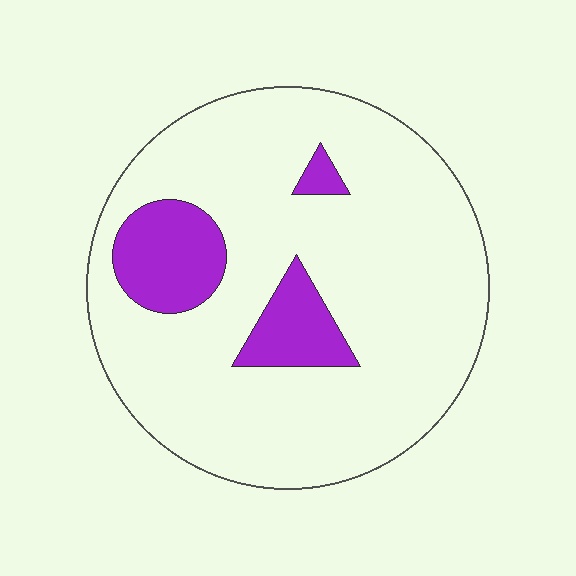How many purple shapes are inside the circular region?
3.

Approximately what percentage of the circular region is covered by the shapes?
Approximately 15%.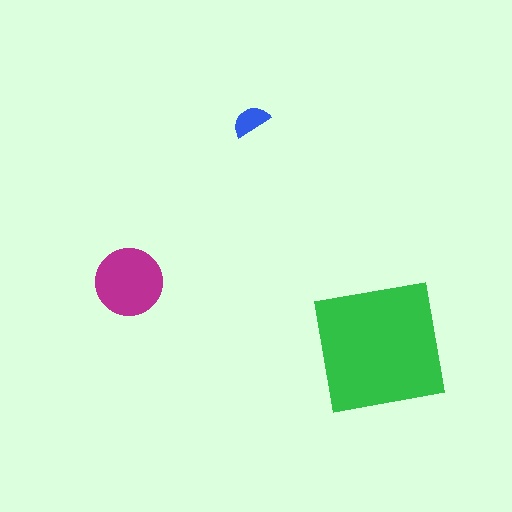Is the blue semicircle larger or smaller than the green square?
Smaller.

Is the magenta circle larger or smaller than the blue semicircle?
Larger.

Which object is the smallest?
The blue semicircle.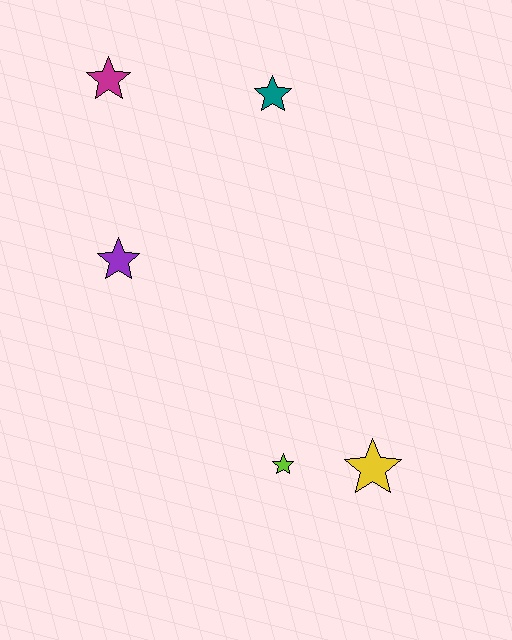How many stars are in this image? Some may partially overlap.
There are 5 stars.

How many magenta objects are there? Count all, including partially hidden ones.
There is 1 magenta object.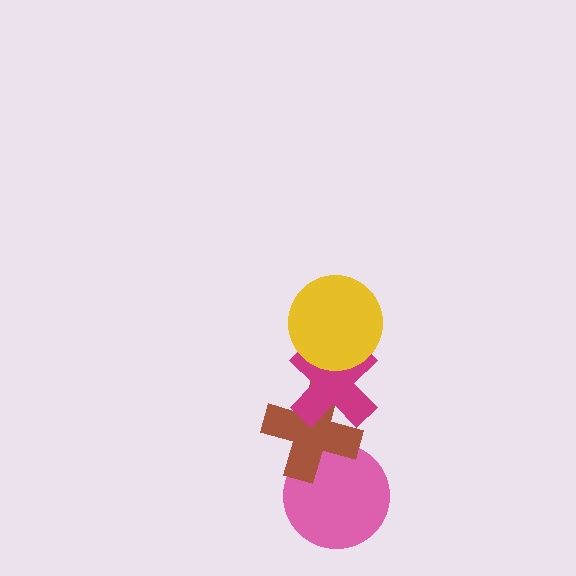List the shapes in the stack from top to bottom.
From top to bottom: the yellow circle, the magenta cross, the brown cross, the pink circle.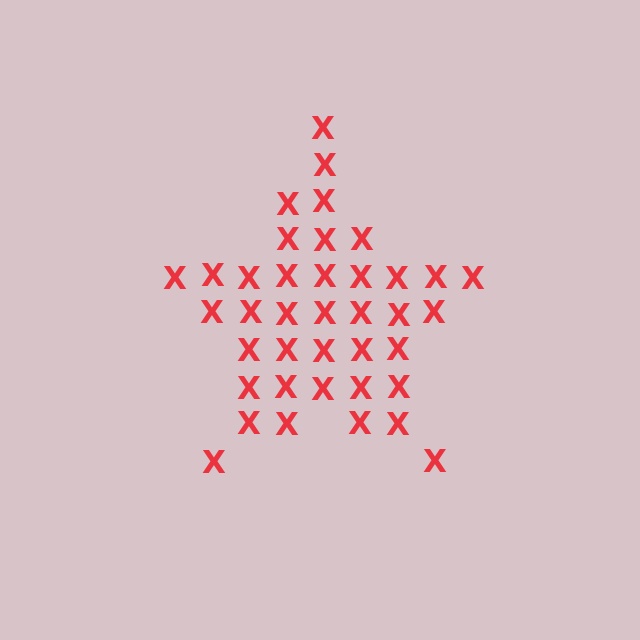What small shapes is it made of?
It is made of small letter X's.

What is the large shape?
The large shape is a star.